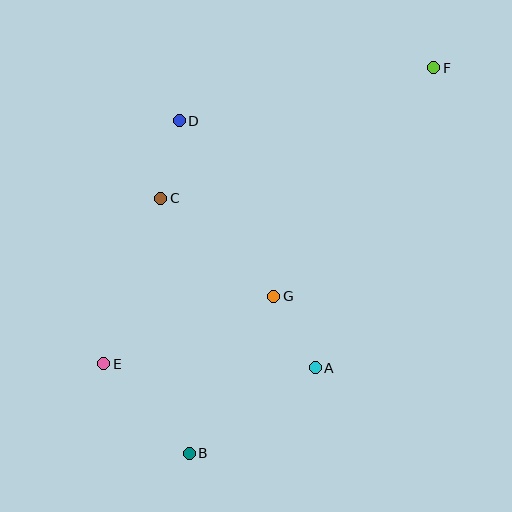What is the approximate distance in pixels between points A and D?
The distance between A and D is approximately 282 pixels.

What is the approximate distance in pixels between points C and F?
The distance between C and F is approximately 302 pixels.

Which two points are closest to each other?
Points C and D are closest to each other.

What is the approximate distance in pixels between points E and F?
The distance between E and F is approximately 443 pixels.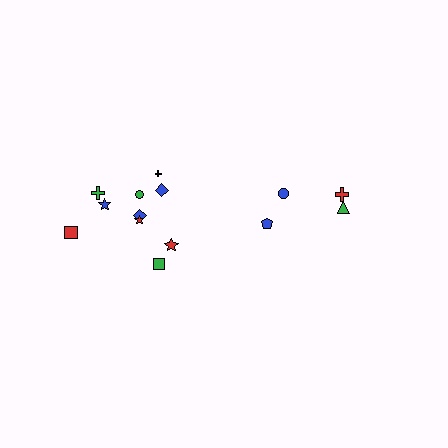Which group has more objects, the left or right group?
The left group.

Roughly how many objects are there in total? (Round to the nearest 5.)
Roughly 15 objects in total.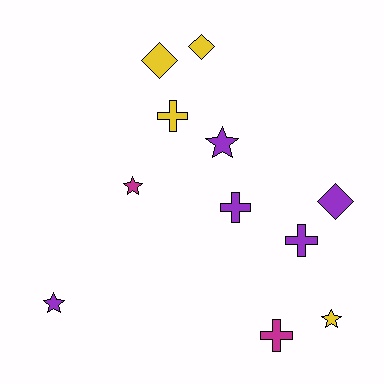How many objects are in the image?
There are 11 objects.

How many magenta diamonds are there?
There are no magenta diamonds.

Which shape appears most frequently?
Star, with 4 objects.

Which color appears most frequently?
Purple, with 5 objects.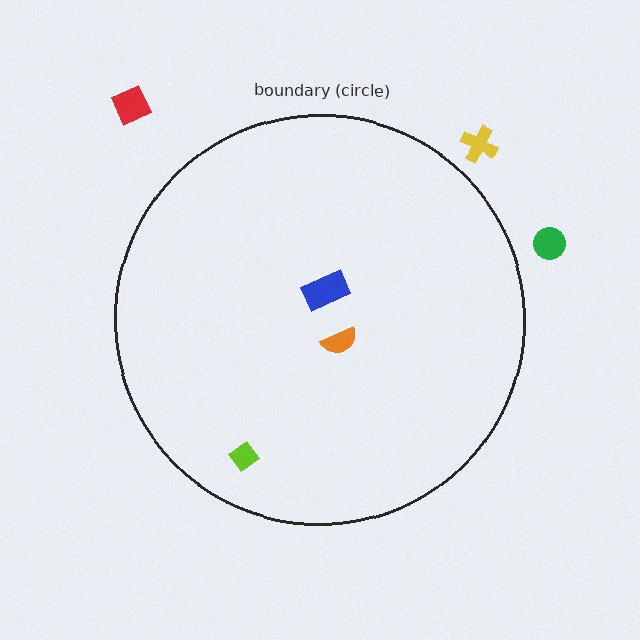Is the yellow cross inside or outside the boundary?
Outside.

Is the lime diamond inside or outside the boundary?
Inside.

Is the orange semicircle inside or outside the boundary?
Inside.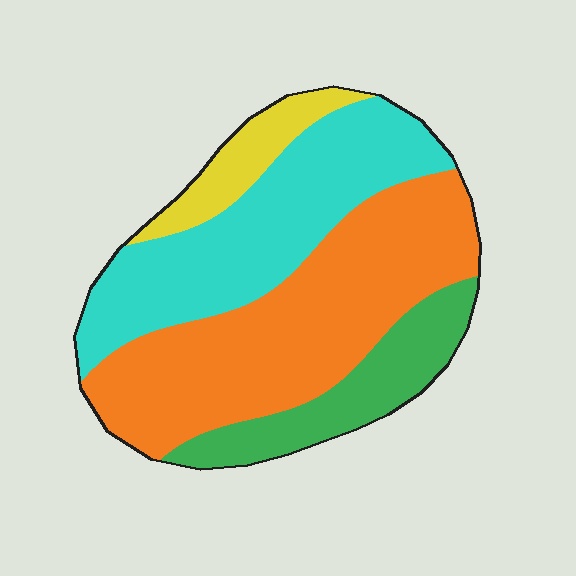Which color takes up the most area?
Orange, at roughly 45%.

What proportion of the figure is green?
Green takes up about one sixth (1/6) of the figure.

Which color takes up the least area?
Yellow, at roughly 10%.